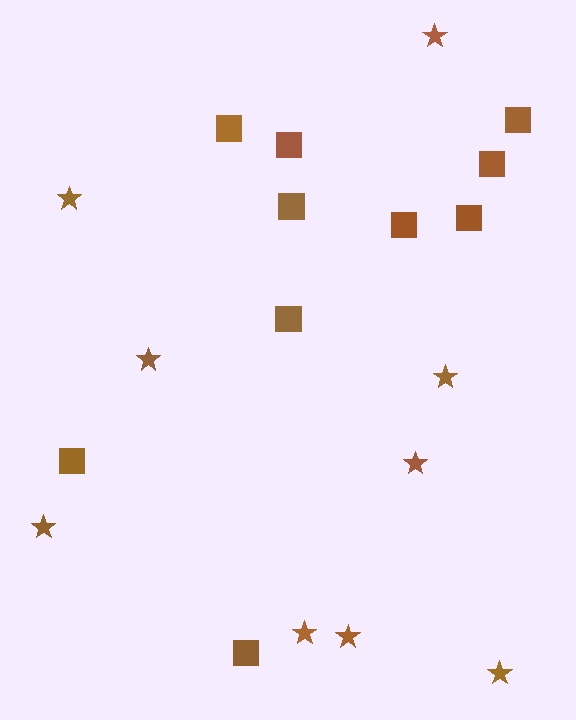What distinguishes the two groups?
There are 2 groups: one group of squares (10) and one group of stars (9).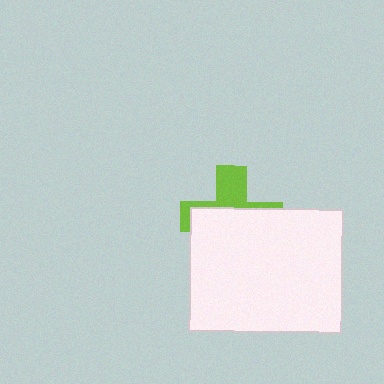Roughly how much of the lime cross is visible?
A small part of it is visible (roughly 37%).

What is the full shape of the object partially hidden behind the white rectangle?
The partially hidden object is a lime cross.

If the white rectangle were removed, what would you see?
You would see the complete lime cross.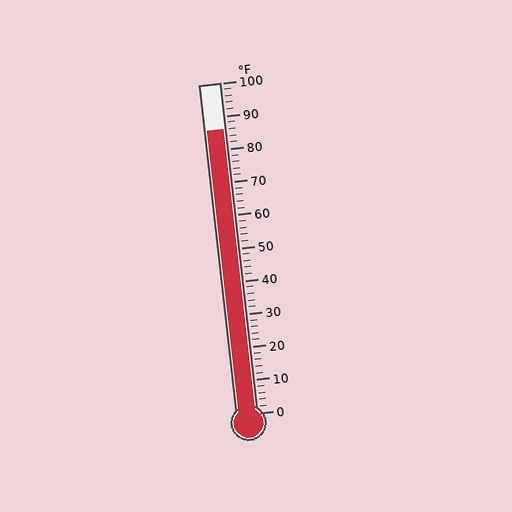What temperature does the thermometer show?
The thermometer shows approximately 86°F.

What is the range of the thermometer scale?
The thermometer scale ranges from 0°F to 100°F.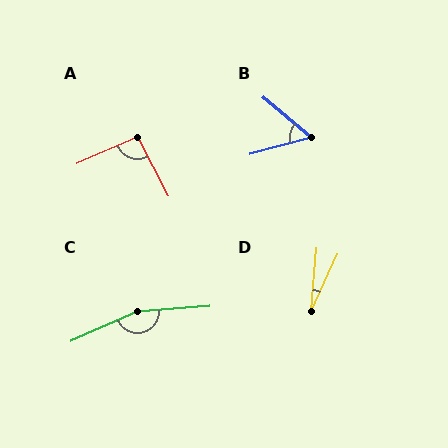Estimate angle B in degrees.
Approximately 55 degrees.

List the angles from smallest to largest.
D (20°), B (55°), A (94°), C (161°).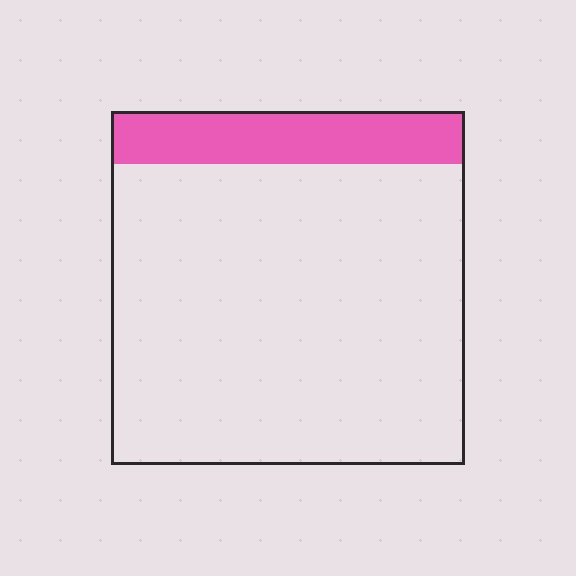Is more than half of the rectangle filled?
No.